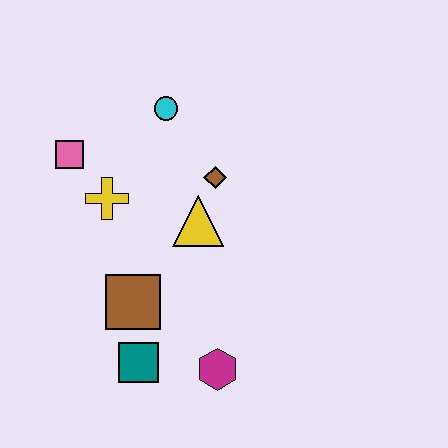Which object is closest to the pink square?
The yellow cross is closest to the pink square.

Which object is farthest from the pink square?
The magenta hexagon is farthest from the pink square.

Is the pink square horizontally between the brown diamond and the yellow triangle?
No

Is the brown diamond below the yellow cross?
No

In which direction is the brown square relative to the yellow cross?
The brown square is below the yellow cross.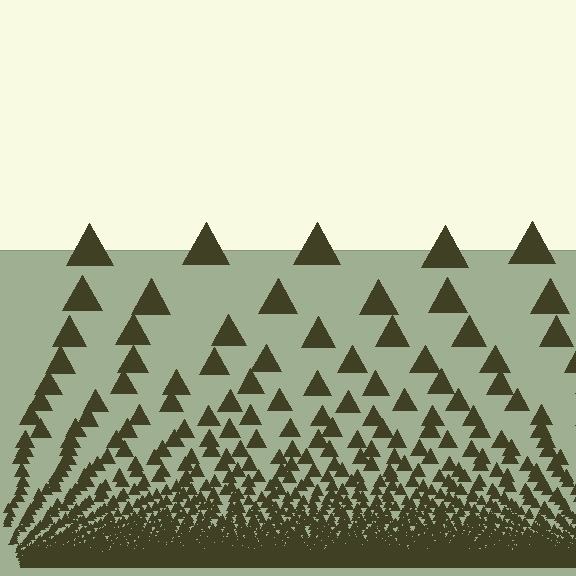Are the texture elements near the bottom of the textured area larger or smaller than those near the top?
Smaller. The gradient is inverted — elements near the bottom are smaller and denser.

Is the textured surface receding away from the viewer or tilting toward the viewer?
The surface appears to tilt toward the viewer. Texture elements get larger and sparser toward the top.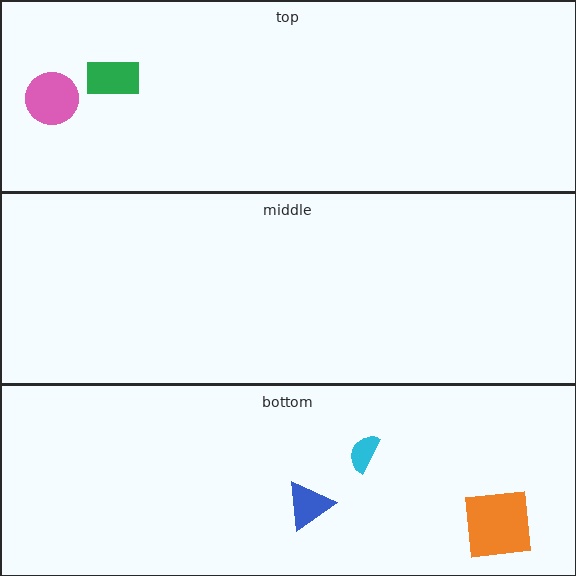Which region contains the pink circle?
The top region.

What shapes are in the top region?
The green rectangle, the pink circle.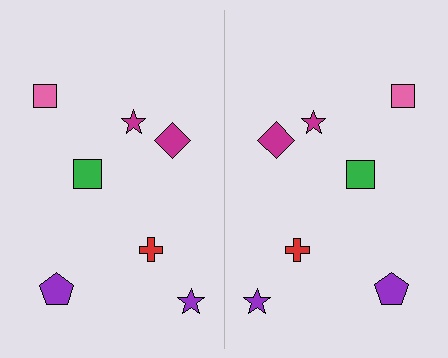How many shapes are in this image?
There are 14 shapes in this image.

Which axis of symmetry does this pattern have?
The pattern has a vertical axis of symmetry running through the center of the image.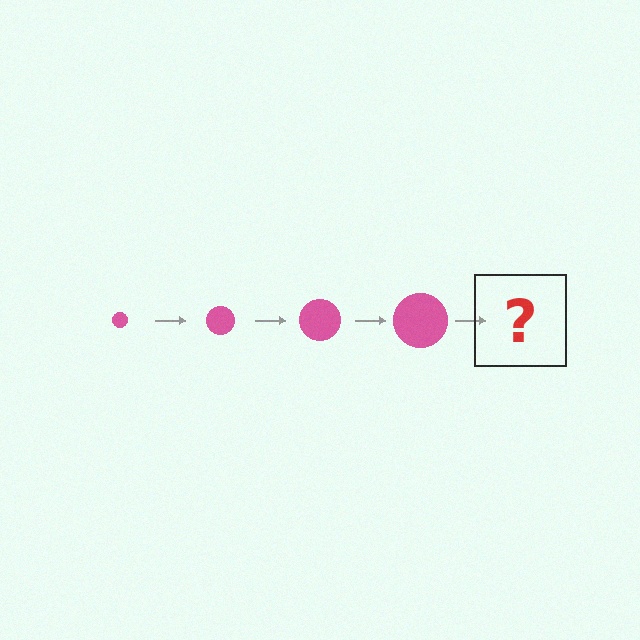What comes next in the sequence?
The next element should be a pink circle, larger than the previous one.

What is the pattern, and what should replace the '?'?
The pattern is that the circle gets progressively larger each step. The '?' should be a pink circle, larger than the previous one.